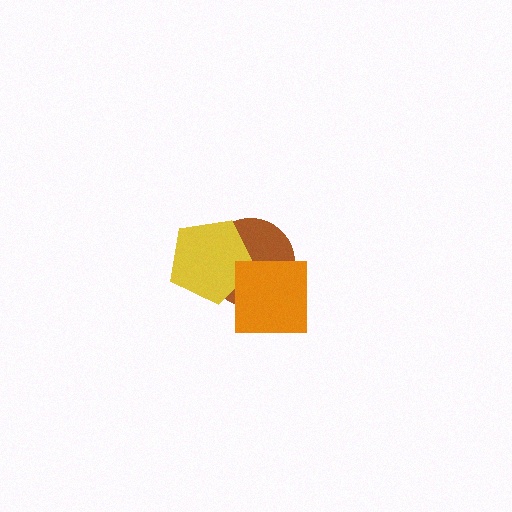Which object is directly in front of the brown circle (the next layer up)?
The yellow pentagon is directly in front of the brown circle.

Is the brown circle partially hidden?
Yes, it is partially covered by another shape.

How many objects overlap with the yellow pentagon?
2 objects overlap with the yellow pentagon.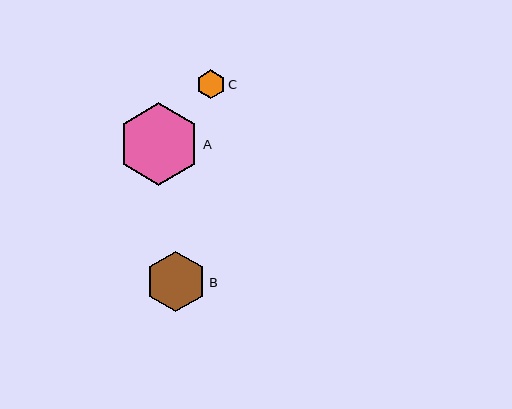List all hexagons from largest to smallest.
From largest to smallest: A, B, C.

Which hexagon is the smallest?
Hexagon C is the smallest with a size of approximately 29 pixels.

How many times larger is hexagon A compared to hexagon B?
Hexagon A is approximately 1.4 times the size of hexagon B.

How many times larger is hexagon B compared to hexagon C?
Hexagon B is approximately 2.1 times the size of hexagon C.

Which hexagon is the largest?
Hexagon A is the largest with a size of approximately 83 pixels.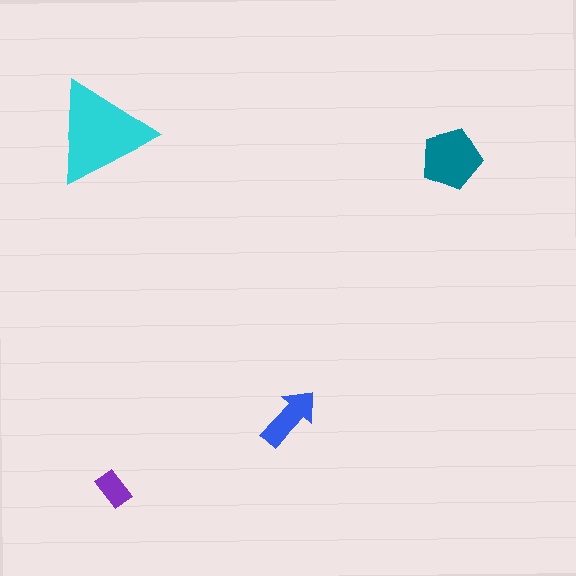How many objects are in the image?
There are 4 objects in the image.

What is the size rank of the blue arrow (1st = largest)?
3rd.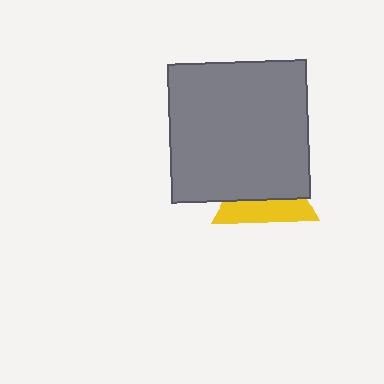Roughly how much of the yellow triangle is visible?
A small part of it is visible (roughly 41%).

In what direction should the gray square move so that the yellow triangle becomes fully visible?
The gray square should move up. That is the shortest direction to clear the overlap and leave the yellow triangle fully visible.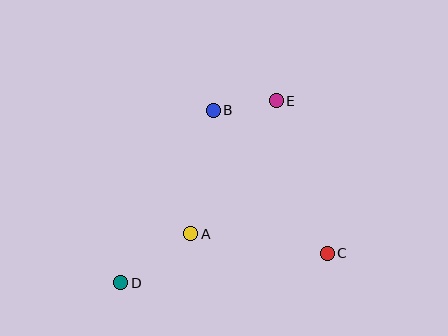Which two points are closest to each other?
Points B and E are closest to each other.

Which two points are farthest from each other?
Points D and E are farthest from each other.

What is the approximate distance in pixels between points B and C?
The distance between B and C is approximately 183 pixels.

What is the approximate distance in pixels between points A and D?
The distance between A and D is approximately 86 pixels.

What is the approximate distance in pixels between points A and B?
The distance between A and B is approximately 125 pixels.